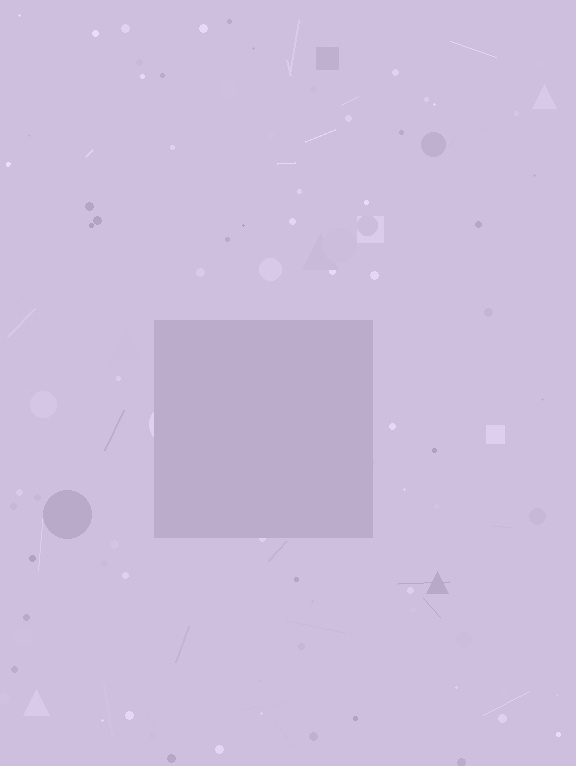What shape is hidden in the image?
A square is hidden in the image.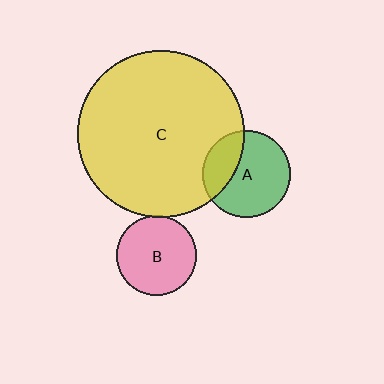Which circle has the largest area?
Circle C (yellow).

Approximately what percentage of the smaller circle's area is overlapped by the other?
Approximately 5%.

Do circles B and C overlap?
Yes.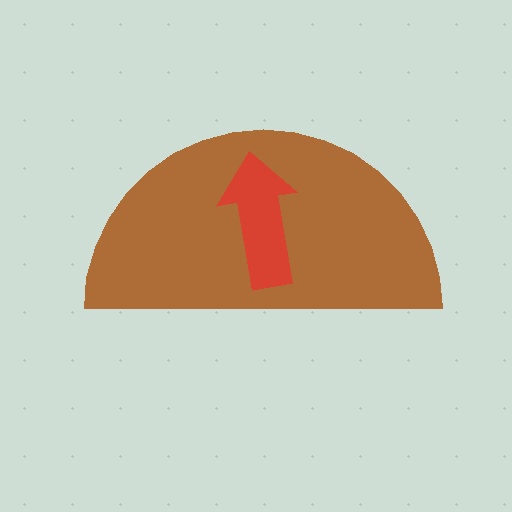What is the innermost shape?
The red arrow.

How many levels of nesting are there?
2.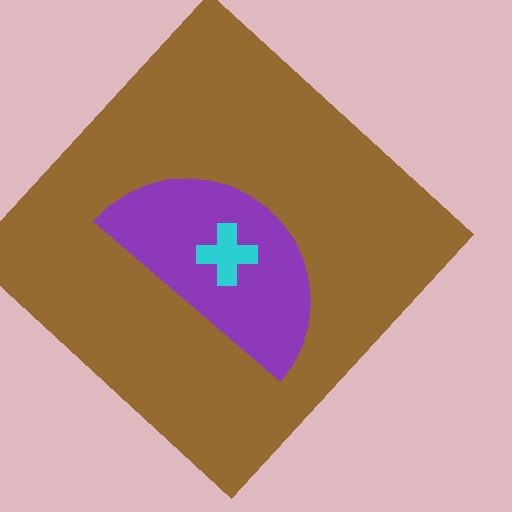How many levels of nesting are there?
3.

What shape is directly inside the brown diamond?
The purple semicircle.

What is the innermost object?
The cyan cross.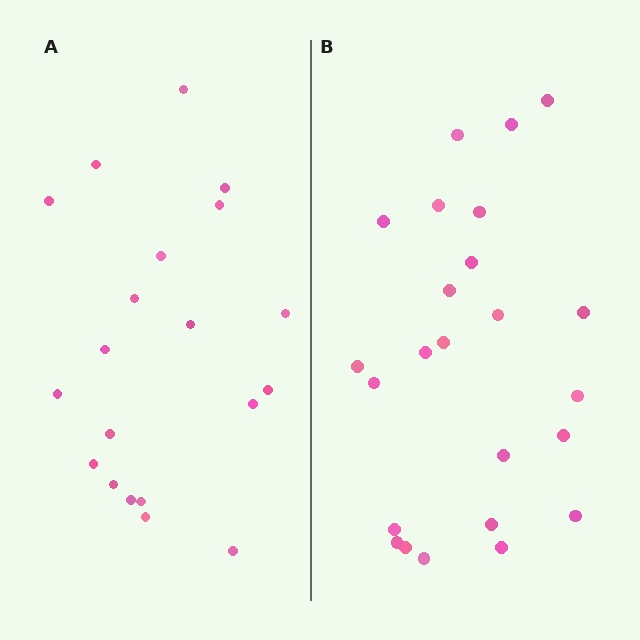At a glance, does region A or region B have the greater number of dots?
Region B (the right region) has more dots.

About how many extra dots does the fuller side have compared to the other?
Region B has about 4 more dots than region A.